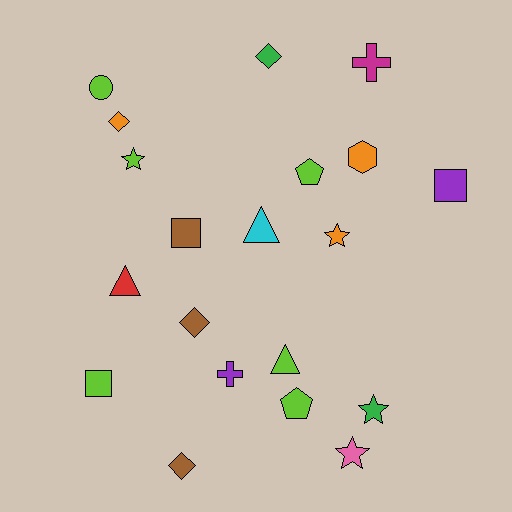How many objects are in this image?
There are 20 objects.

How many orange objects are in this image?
There are 3 orange objects.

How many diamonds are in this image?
There are 4 diamonds.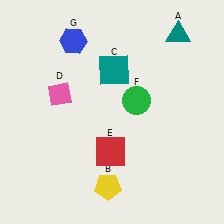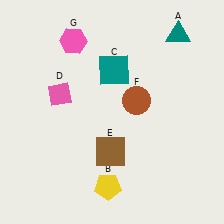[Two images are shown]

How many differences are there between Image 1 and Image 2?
There are 3 differences between the two images.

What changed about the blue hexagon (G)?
In Image 1, G is blue. In Image 2, it changed to pink.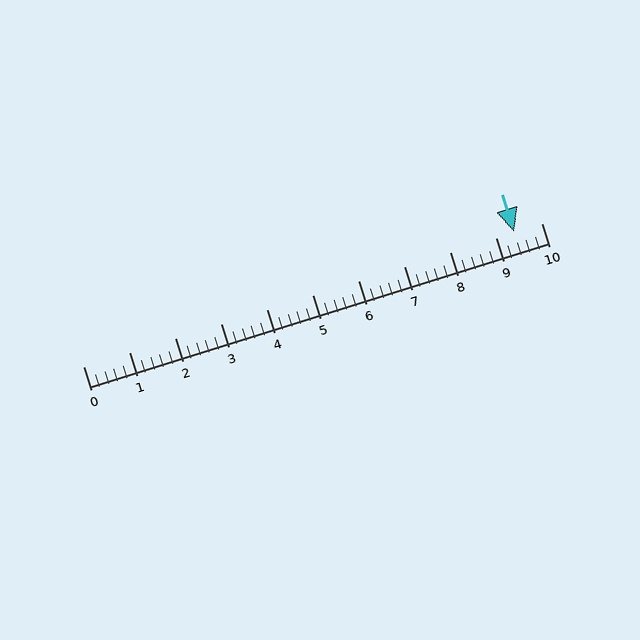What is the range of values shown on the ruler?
The ruler shows values from 0 to 10.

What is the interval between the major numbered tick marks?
The major tick marks are spaced 1 units apart.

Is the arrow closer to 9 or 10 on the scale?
The arrow is closer to 9.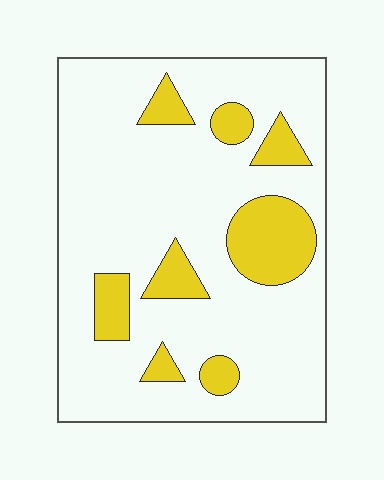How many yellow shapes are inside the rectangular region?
8.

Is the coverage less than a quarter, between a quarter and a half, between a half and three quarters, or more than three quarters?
Less than a quarter.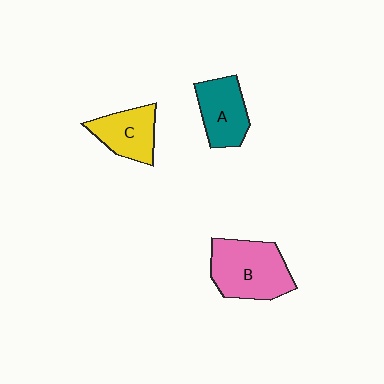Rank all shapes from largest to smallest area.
From largest to smallest: B (pink), A (teal), C (yellow).